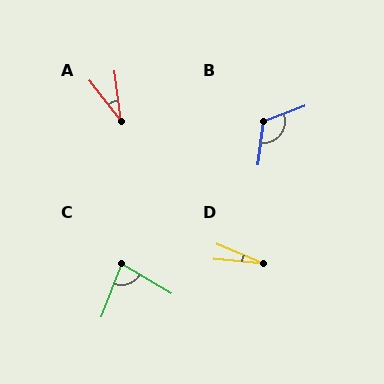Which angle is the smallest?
D, at approximately 18 degrees.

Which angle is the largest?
B, at approximately 118 degrees.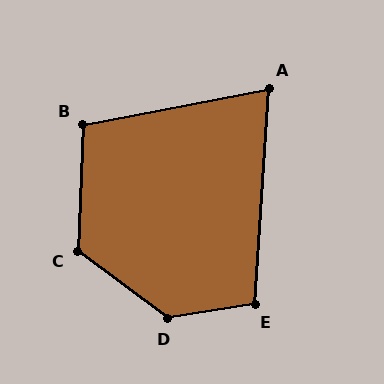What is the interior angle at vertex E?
Approximately 103 degrees (obtuse).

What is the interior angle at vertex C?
Approximately 125 degrees (obtuse).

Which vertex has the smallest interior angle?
A, at approximately 76 degrees.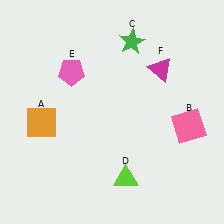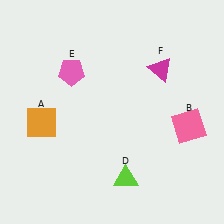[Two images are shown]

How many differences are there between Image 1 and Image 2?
There is 1 difference between the two images.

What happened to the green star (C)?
The green star (C) was removed in Image 2. It was in the top-right area of Image 1.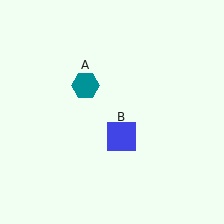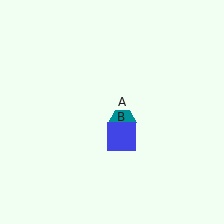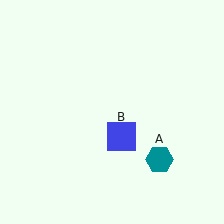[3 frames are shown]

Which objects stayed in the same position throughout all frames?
Blue square (object B) remained stationary.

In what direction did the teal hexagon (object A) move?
The teal hexagon (object A) moved down and to the right.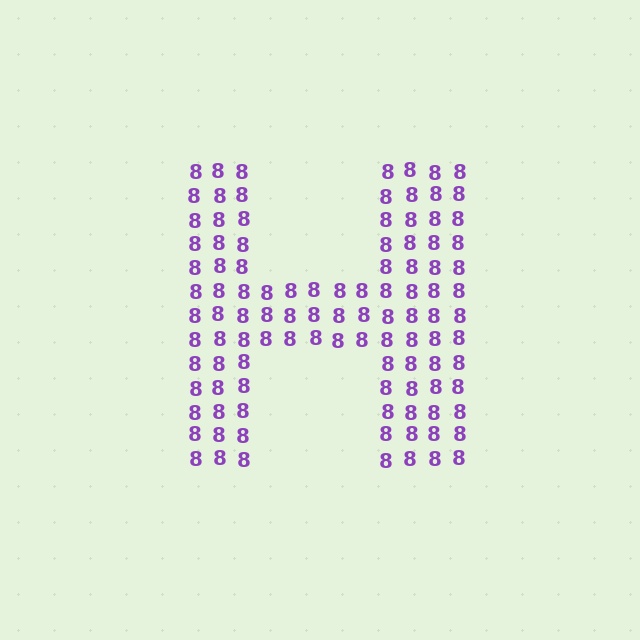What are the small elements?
The small elements are digit 8's.